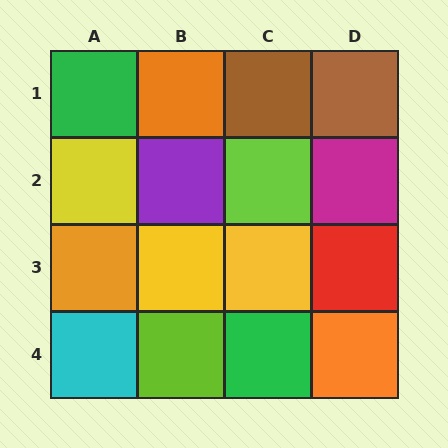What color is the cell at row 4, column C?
Green.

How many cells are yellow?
3 cells are yellow.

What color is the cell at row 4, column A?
Cyan.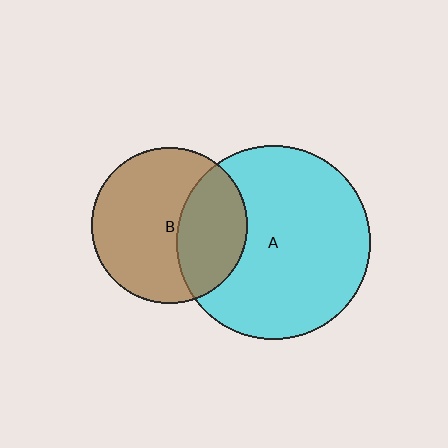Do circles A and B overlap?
Yes.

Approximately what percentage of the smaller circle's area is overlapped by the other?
Approximately 35%.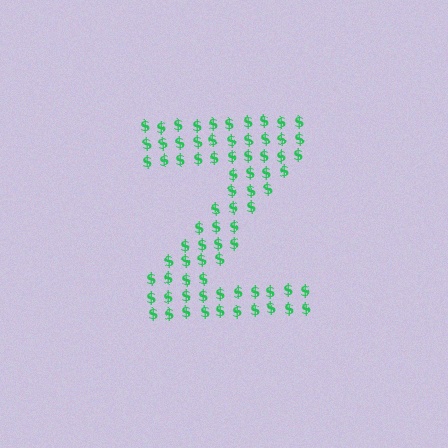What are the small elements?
The small elements are dollar signs.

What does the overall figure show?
The overall figure shows the letter Z.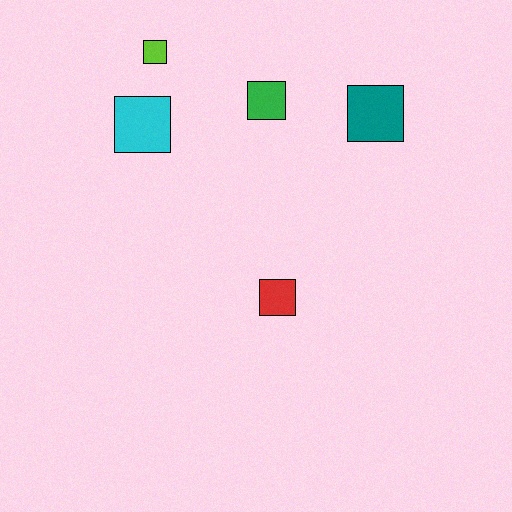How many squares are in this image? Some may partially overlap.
There are 5 squares.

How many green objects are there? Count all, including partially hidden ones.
There is 1 green object.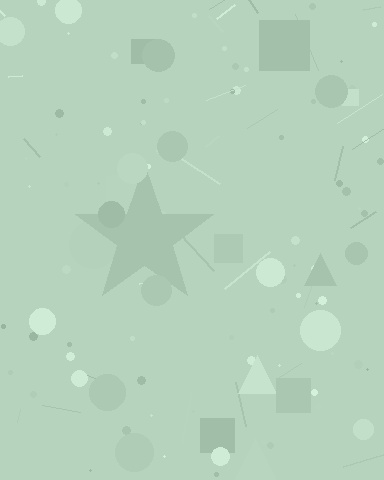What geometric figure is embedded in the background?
A star is embedded in the background.